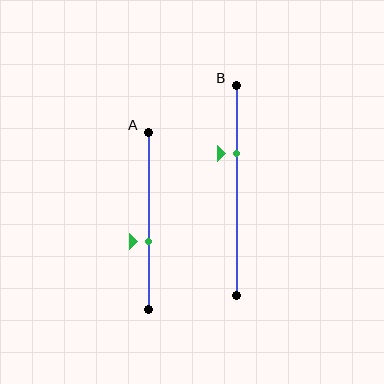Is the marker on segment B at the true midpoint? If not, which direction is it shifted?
No, the marker on segment B is shifted upward by about 17% of the segment length.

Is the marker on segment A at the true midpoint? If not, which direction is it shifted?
No, the marker on segment A is shifted downward by about 11% of the segment length.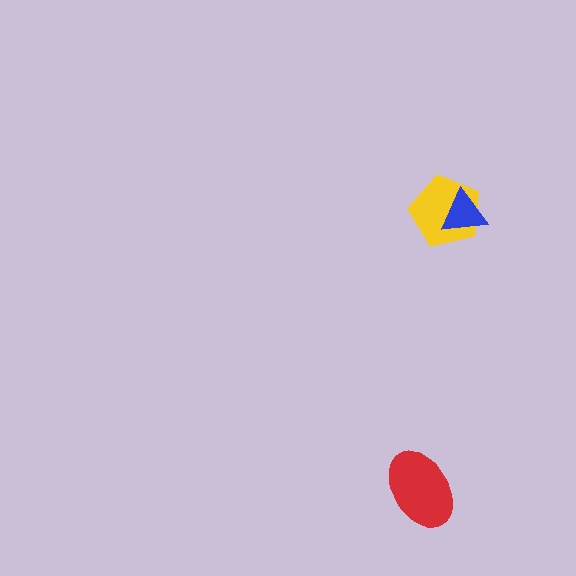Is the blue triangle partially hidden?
No, no other shape covers it.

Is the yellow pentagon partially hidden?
Yes, it is partially covered by another shape.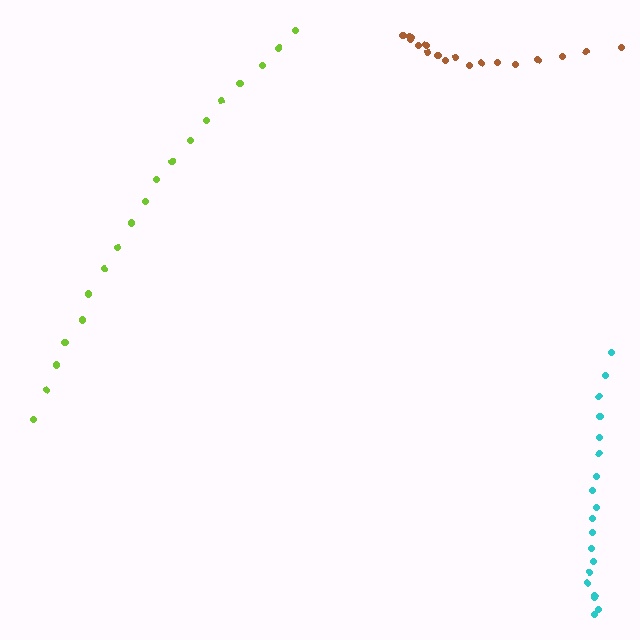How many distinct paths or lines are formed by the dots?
There are 3 distinct paths.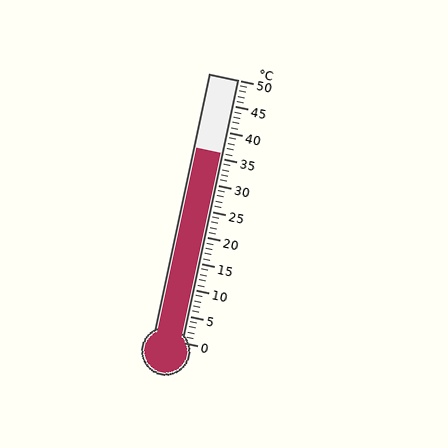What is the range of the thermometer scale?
The thermometer scale ranges from 0°C to 50°C.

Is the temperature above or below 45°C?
The temperature is below 45°C.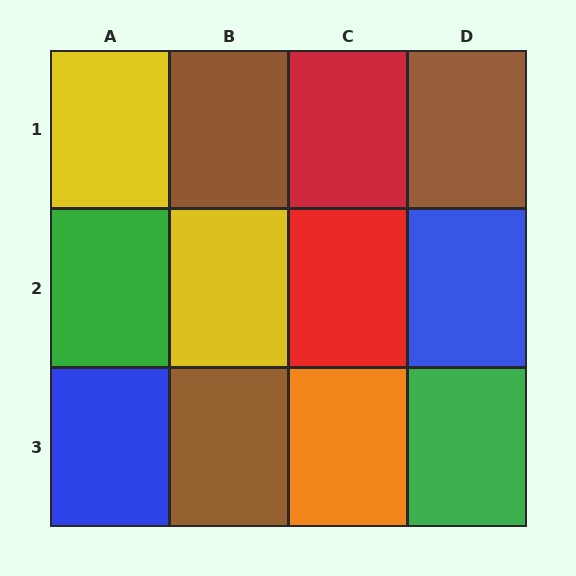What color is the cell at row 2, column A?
Green.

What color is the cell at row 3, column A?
Blue.